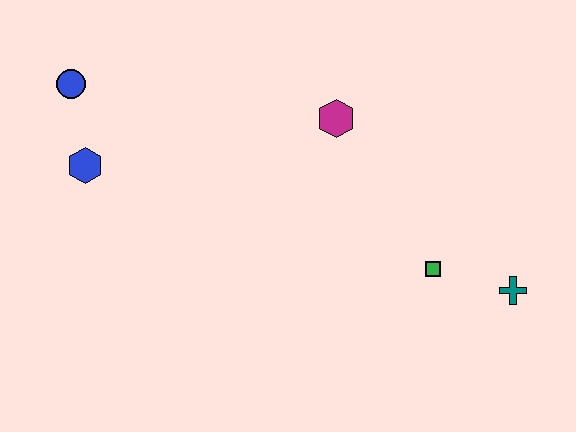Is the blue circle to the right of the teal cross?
No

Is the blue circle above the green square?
Yes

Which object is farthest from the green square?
The blue circle is farthest from the green square.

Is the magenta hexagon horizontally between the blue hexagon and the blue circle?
No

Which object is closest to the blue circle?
The blue hexagon is closest to the blue circle.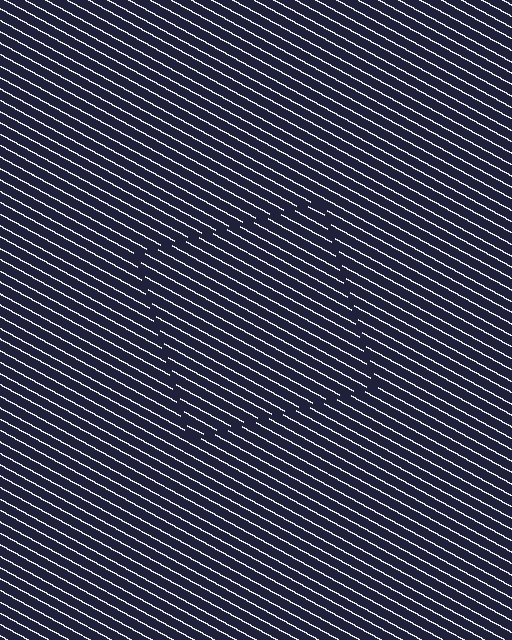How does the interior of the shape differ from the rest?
The interior of the shape contains the same grating, shifted by half a period — the contour is defined by the phase discontinuity where line-ends from the inner and outer gratings abut.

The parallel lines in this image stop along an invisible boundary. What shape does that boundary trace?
An illusory square. The interior of the shape contains the same grating, shifted by half a period — the contour is defined by the phase discontinuity where line-ends from the inner and outer gratings abut.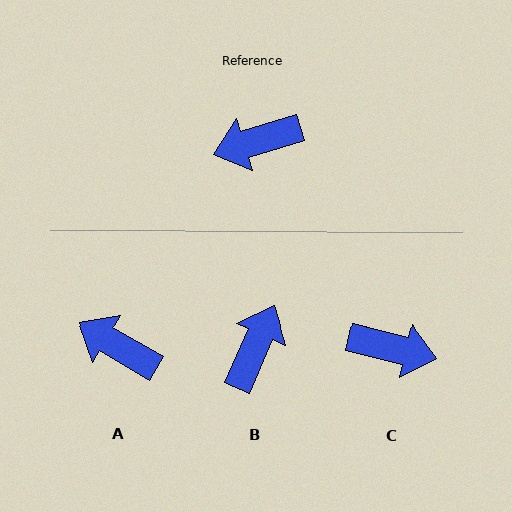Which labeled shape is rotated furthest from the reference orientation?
C, about 149 degrees away.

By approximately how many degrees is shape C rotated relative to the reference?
Approximately 149 degrees counter-clockwise.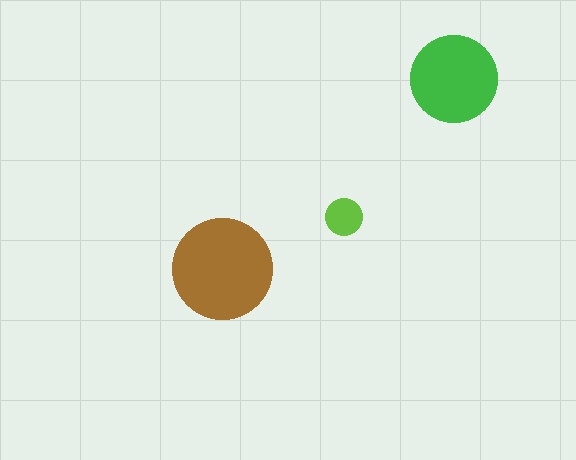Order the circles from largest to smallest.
the brown one, the green one, the lime one.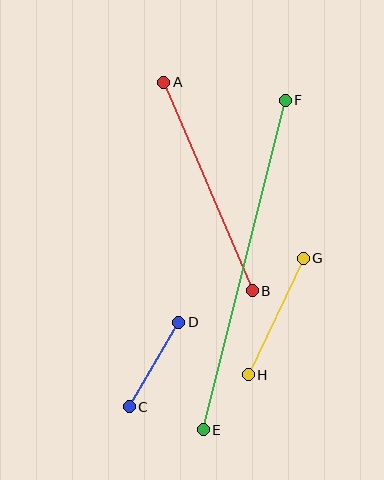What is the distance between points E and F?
The distance is approximately 340 pixels.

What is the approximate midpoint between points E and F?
The midpoint is at approximately (244, 265) pixels.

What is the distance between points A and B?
The distance is approximately 226 pixels.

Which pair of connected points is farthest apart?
Points E and F are farthest apart.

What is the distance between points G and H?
The distance is approximately 129 pixels.